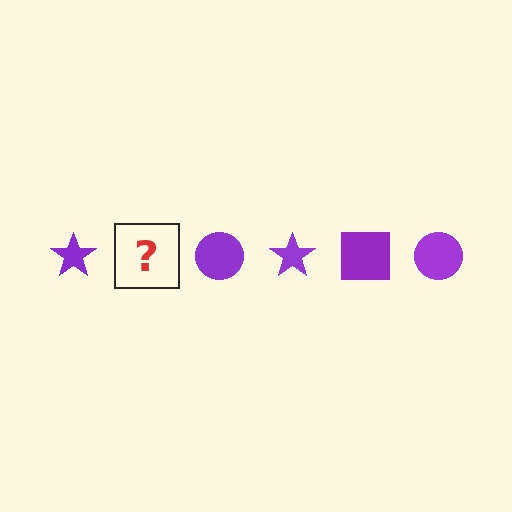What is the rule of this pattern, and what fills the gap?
The rule is that the pattern cycles through star, square, circle shapes in purple. The gap should be filled with a purple square.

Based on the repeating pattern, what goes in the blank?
The blank should be a purple square.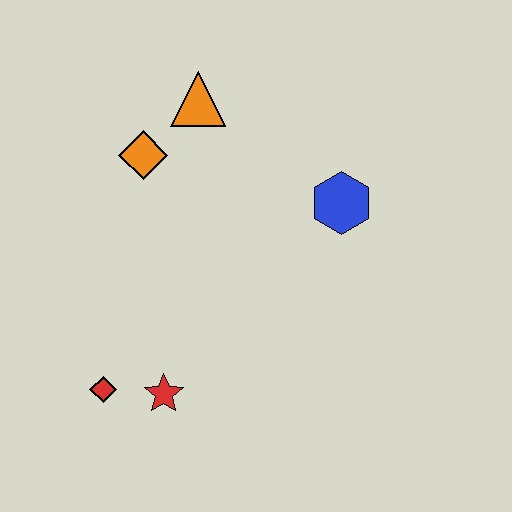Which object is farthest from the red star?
The orange triangle is farthest from the red star.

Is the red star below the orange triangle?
Yes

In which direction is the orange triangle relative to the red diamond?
The orange triangle is above the red diamond.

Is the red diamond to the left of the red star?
Yes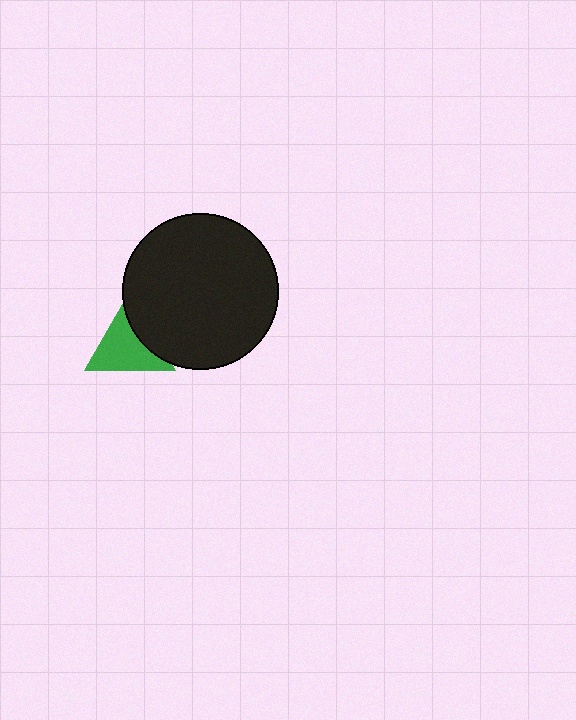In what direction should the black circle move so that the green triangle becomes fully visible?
The black circle should move right. That is the shortest direction to clear the overlap and leave the green triangle fully visible.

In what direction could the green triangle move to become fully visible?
The green triangle could move left. That would shift it out from behind the black circle entirely.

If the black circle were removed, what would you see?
You would see the complete green triangle.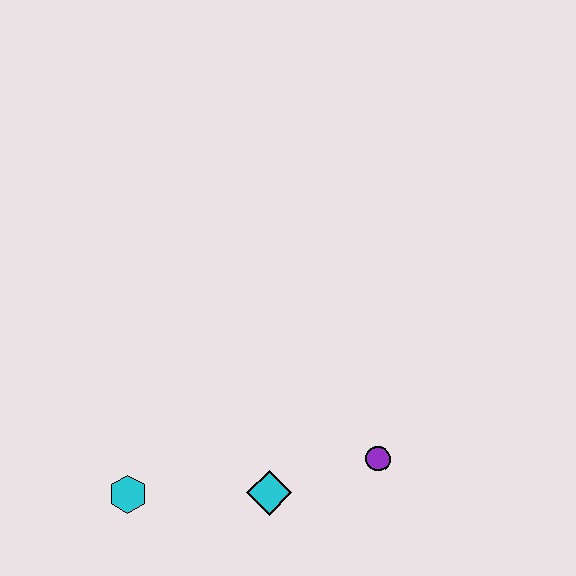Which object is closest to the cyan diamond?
The purple circle is closest to the cyan diamond.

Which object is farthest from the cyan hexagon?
The purple circle is farthest from the cyan hexagon.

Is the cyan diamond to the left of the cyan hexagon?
No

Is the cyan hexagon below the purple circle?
Yes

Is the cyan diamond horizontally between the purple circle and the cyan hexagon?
Yes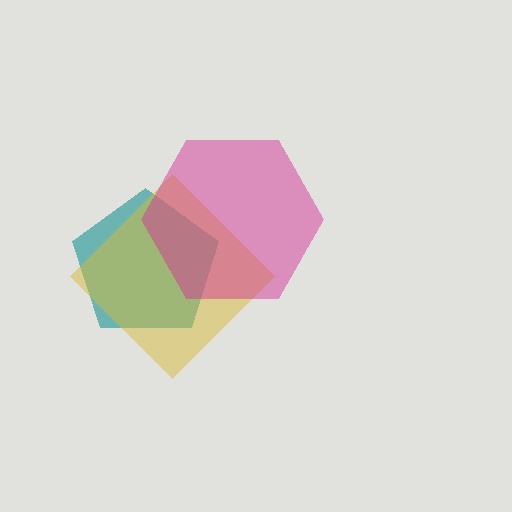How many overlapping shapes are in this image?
There are 3 overlapping shapes in the image.